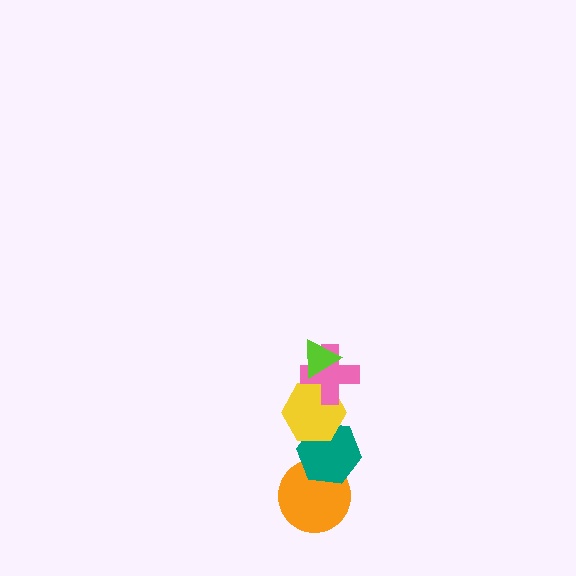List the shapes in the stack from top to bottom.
From top to bottom: the lime triangle, the pink cross, the yellow hexagon, the teal hexagon, the orange circle.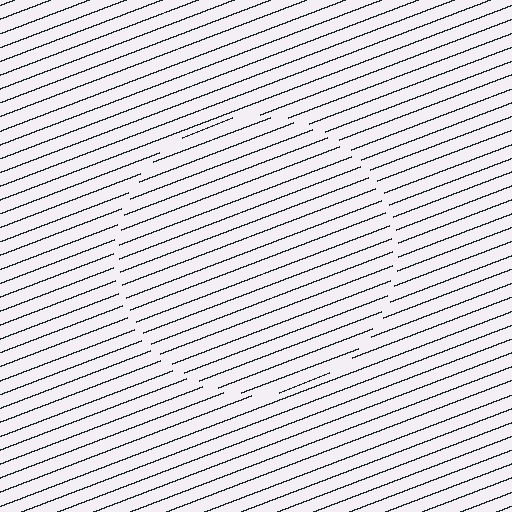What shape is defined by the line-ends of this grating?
An illusory circle. The interior of the shape contains the same grating, shifted by half a period — the contour is defined by the phase discontinuity where line-ends from the inner and outer gratings abut.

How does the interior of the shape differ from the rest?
The interior of the shape contains the same grating, shifted by half a period — the contour is defined by the phase discontinuity where line-ends from the inner and outer gratings abut.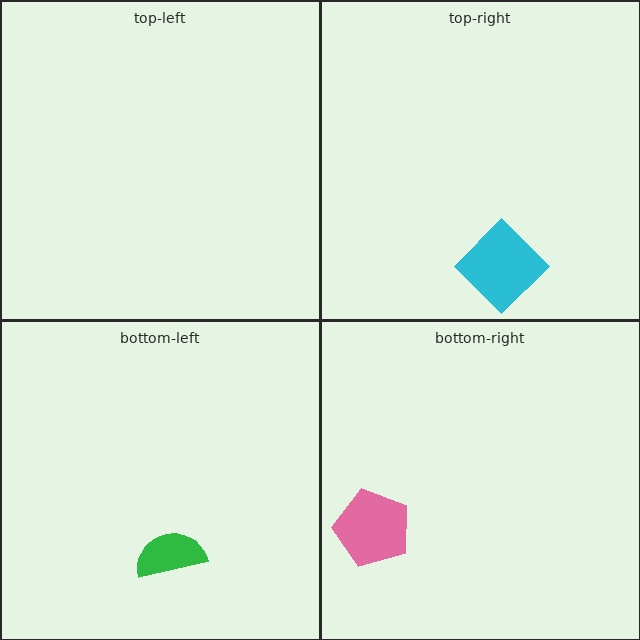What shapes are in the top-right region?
The cyan diamond.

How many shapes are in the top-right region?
1.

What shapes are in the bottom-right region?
The pink pentagon.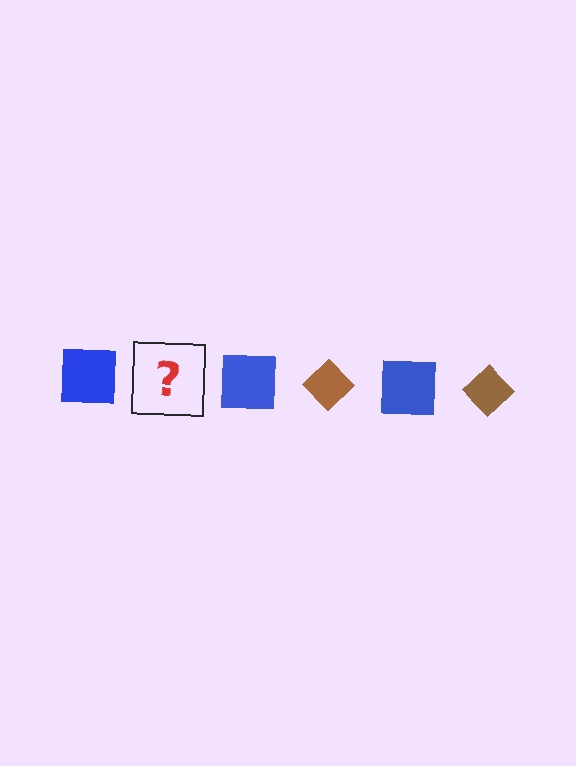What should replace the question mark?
The question mark should be replaced with a brown diamond.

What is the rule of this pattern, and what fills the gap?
The rule is that the pattern alternates between blue square and brown diamond. The gap should be filled with a brown diamond.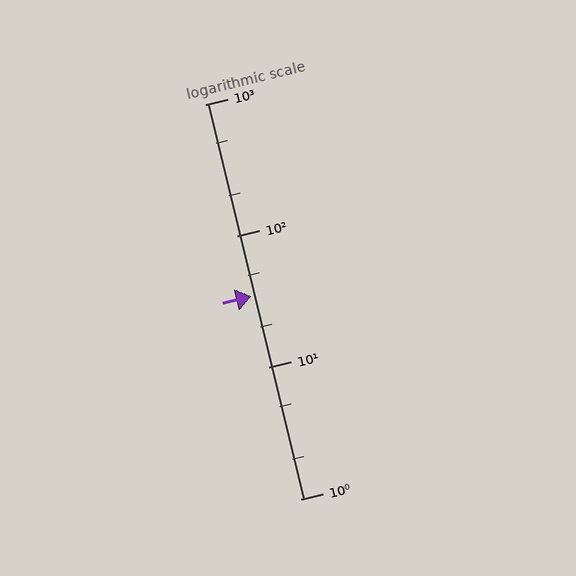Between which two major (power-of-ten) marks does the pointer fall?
The pointer is between 10 and 100.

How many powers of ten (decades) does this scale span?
The scale spans 3 decades, from 1 to 1000.